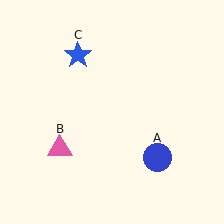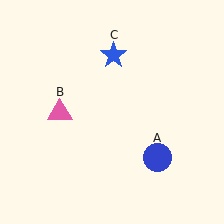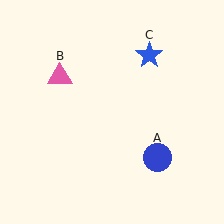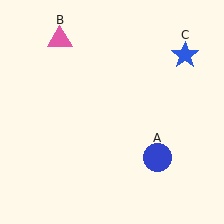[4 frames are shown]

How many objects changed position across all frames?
2 objects changed position: pink triangle (object B), blue star (object C).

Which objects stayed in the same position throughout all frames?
Blue circle (object A) remained stationary.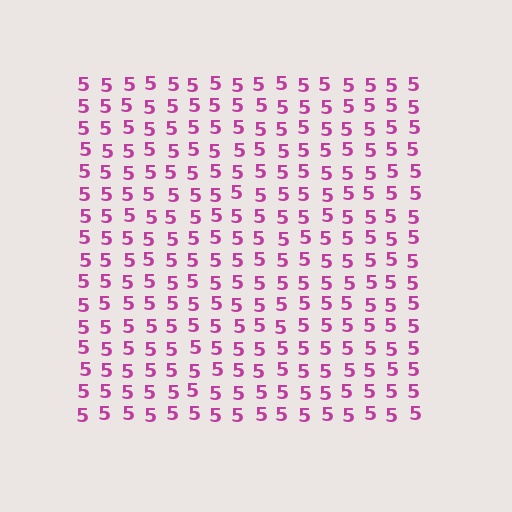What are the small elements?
The small elements are digit 5's.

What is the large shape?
The large shape is a square.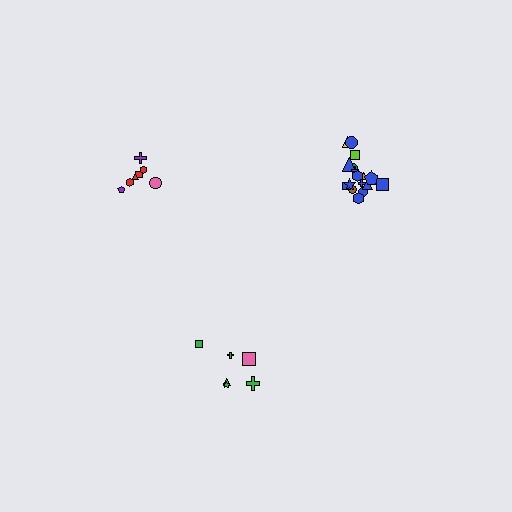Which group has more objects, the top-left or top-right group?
The top-right group.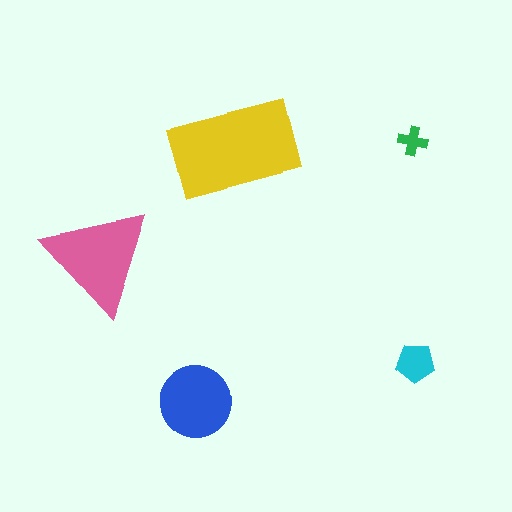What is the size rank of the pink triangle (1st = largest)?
2nd.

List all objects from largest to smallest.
The yellow rectangle, the pink triangle, the blue circle, the cyan pentagon, the green cross.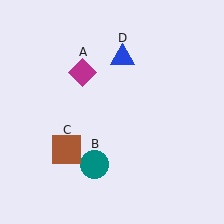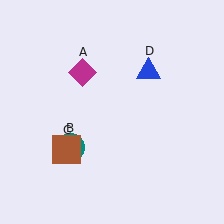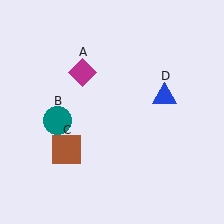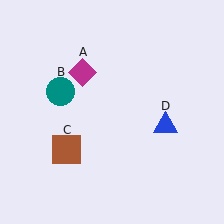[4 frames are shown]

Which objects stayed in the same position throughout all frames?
Magenta diamond (object A) and brown square (object C) remained stationary.